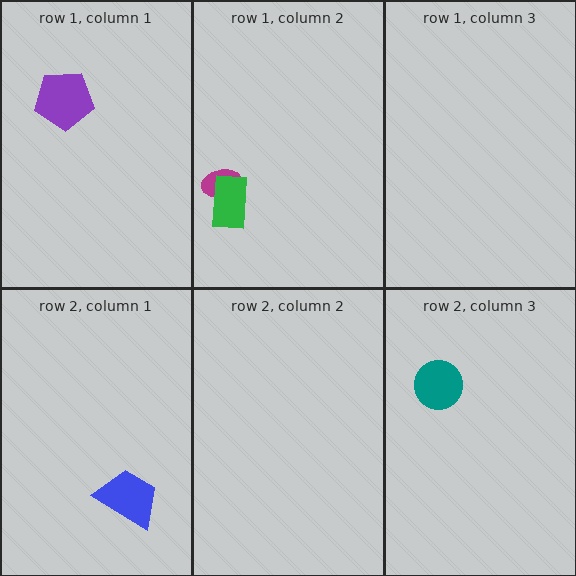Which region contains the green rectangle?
The row 1, column 2 region.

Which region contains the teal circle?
The row 2, column 3 region.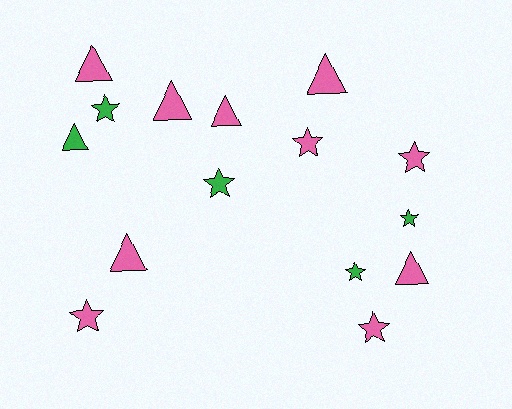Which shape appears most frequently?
Star, with 8 objects.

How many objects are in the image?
There are 15 objects.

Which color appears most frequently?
Pink, with 10 objects.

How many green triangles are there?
There is 1 green triangle.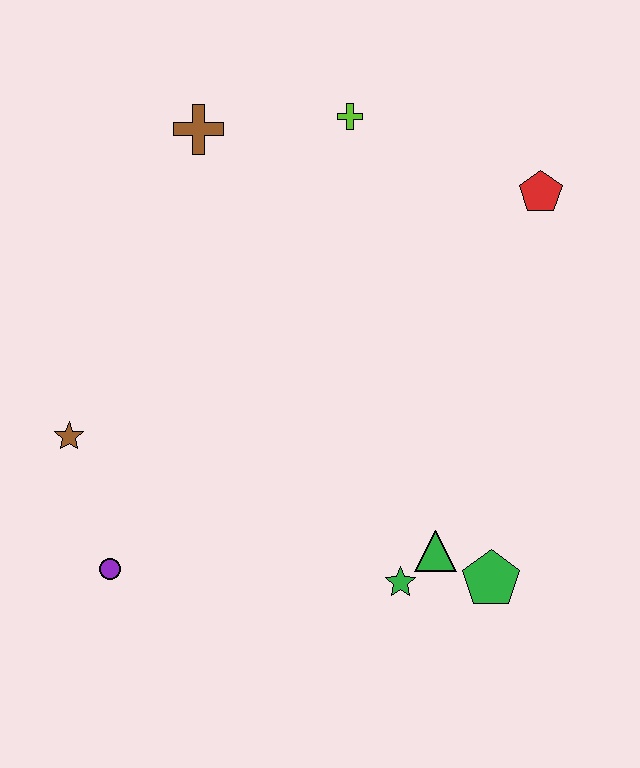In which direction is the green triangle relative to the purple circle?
The green triangle is to the right of the purple circle.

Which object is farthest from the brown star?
The red pentagon is farthest from the brown star.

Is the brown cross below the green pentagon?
No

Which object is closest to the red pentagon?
The lime cross is closest to the red pentagon.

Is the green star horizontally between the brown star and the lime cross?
No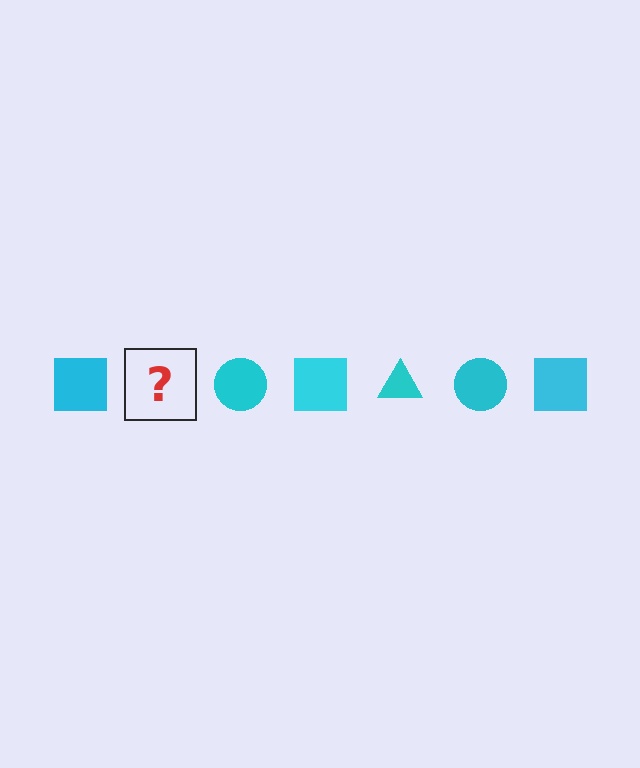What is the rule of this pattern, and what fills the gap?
The rule is that the pattern cycles through square, triangle, circle shapes in cyan. The gap should be filled with a cyan triangle.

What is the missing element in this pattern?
The missing element is a cyan triangle.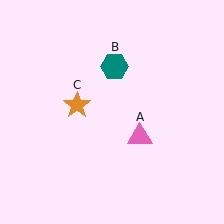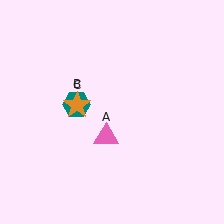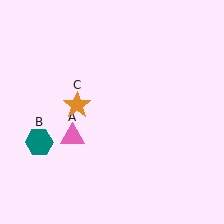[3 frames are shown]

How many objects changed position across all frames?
2 objects changed position: pink triangle (object A), teal hexagon (object B).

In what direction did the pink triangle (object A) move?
The pink triangle (object A) moved left.